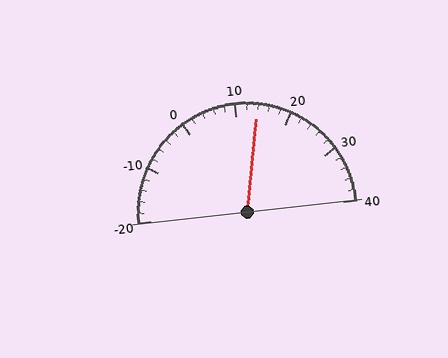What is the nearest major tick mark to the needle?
The nearest major tick mark is 10.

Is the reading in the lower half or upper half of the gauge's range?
The reading is in the upper half of the range (-20 to 40).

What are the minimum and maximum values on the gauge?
The gauge ranges from -20 to 40.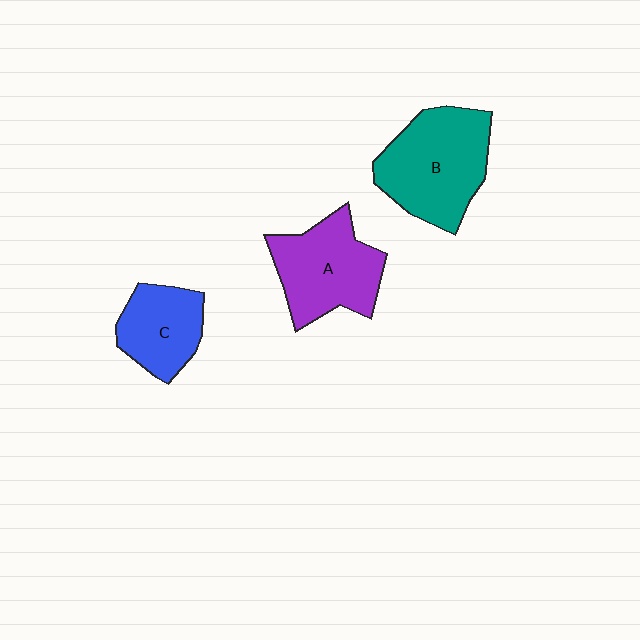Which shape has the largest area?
Shape B (teal).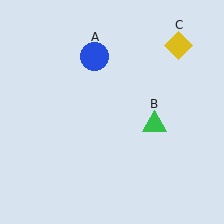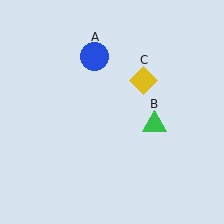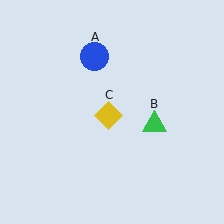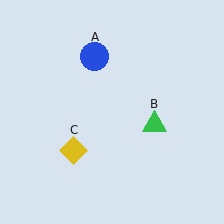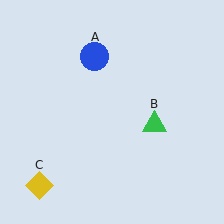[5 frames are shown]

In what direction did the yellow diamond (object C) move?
The yellow diamond (object C) moved down and to the left.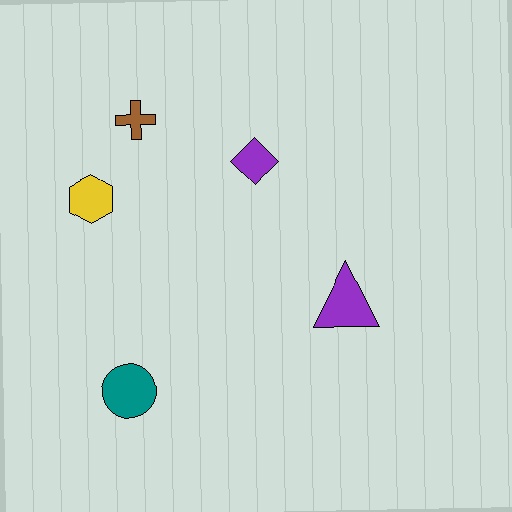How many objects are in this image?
There are 5 objects.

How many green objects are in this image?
There are no green objects.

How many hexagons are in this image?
There is 1 hexagon.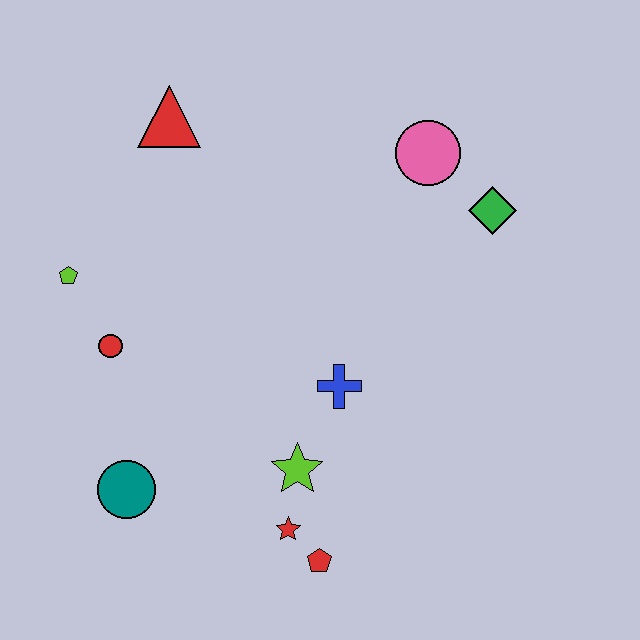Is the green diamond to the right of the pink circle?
Yes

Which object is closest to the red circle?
The lime pentagon is closest to the red circle.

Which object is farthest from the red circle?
The green diamond is farthest from the red circle.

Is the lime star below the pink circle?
Yes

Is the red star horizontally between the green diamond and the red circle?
Yes